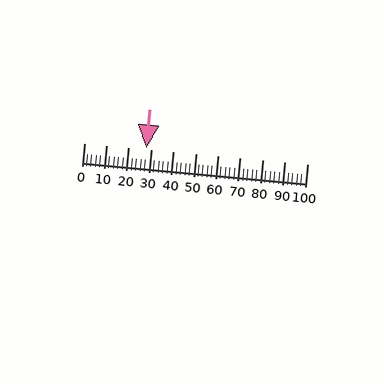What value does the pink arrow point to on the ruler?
The pink arrow points to approximately 28.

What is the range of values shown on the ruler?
The ruler shows values from 0 to 100.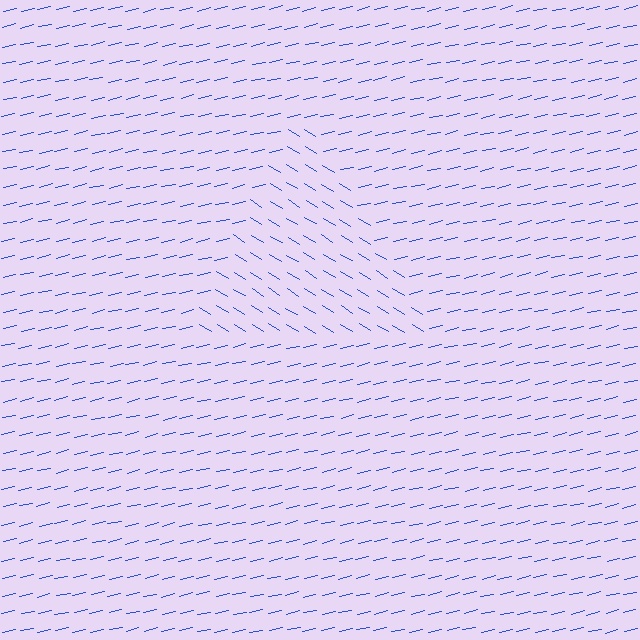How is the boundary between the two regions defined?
The boundary is defined purely by a change in line orientation (approximately 45 degrees difference). All lines are the same color and thickness.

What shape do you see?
I see a triangle.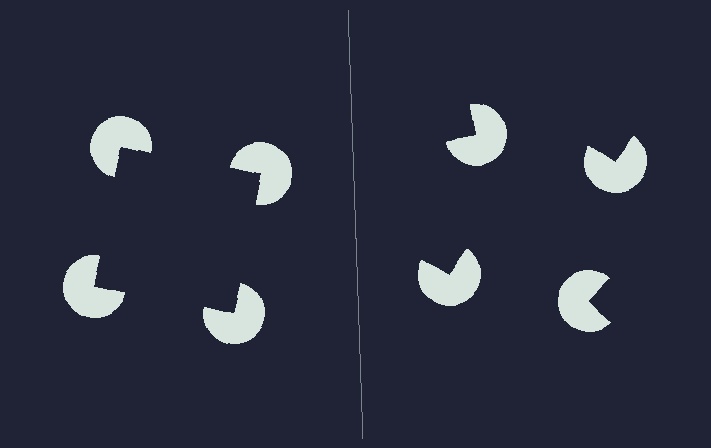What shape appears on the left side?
An illusory square.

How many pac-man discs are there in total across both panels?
8 — 4 on each side.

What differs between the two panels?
The pac-man discs are positioned identically on both sides; only the wedge orientations differ. On the left they align to a square; on the right they are misaligned.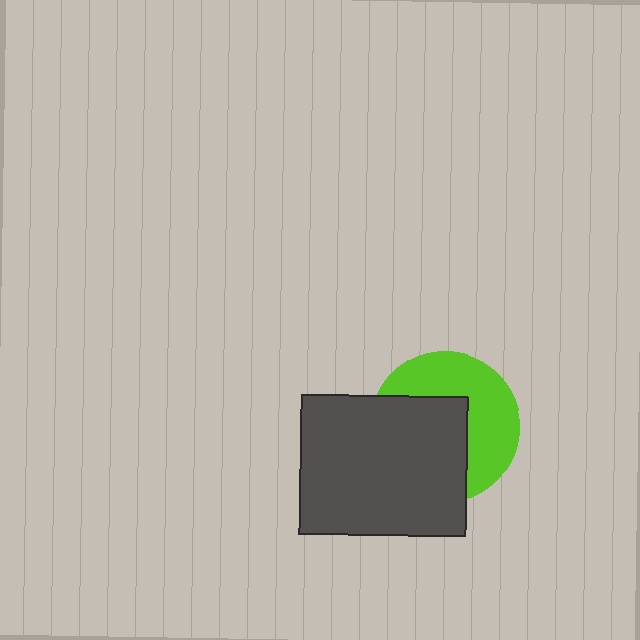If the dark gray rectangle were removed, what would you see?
You would see the complete lime circle.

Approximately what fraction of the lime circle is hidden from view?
Roughly 51% of the lime circle is hidden behind the dark gray rectangle.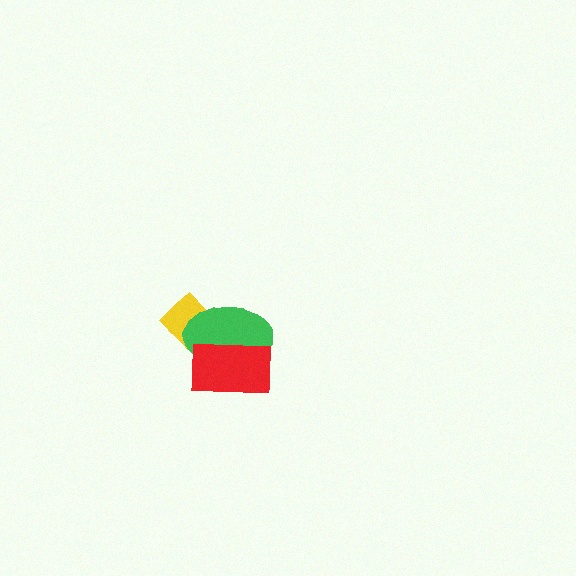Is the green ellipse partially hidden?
Yes, it is partially covered by another shape.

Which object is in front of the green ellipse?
The red rectangle is in front of the green ellipse.